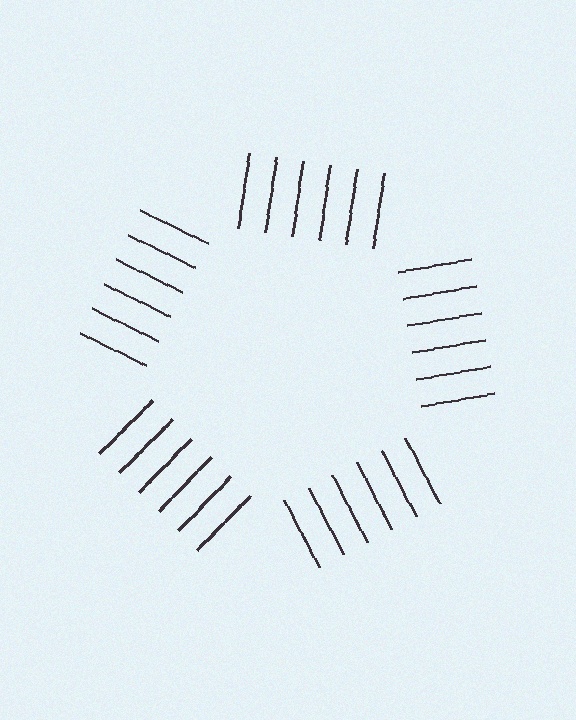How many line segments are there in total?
30 — 6 along each of the 5 edges.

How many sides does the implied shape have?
5 sides — the line-ends trace a pentagon.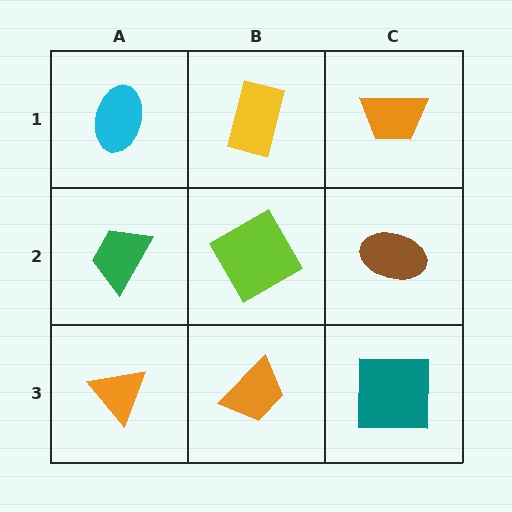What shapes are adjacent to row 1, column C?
A brown ellipse (row 2, column C), a yellow rectangle (row 1, column B).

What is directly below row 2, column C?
A teal square.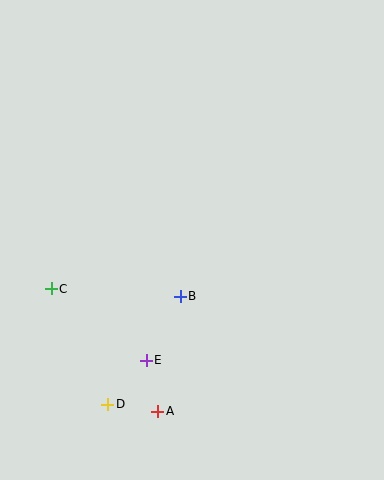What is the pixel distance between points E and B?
The distance between E and B is 72 pixels.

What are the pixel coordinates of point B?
Point B is at (180, 296).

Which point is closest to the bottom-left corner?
Point D is closest to the bottom-left corner.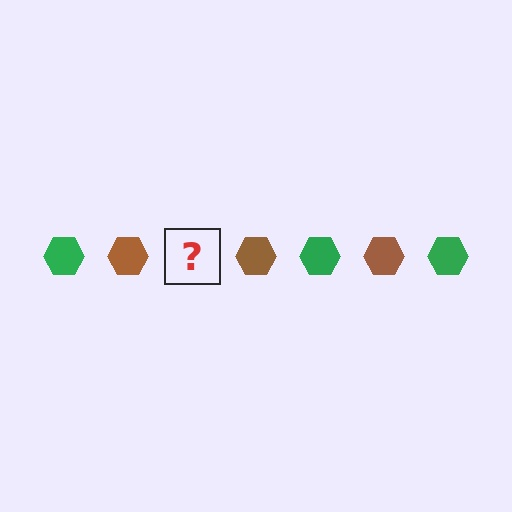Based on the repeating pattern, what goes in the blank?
The blank should be a green hexagon.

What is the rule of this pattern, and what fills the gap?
The rule is that the pattern cycles through green, brown hexagons. The gap should be filled with a green hexagon.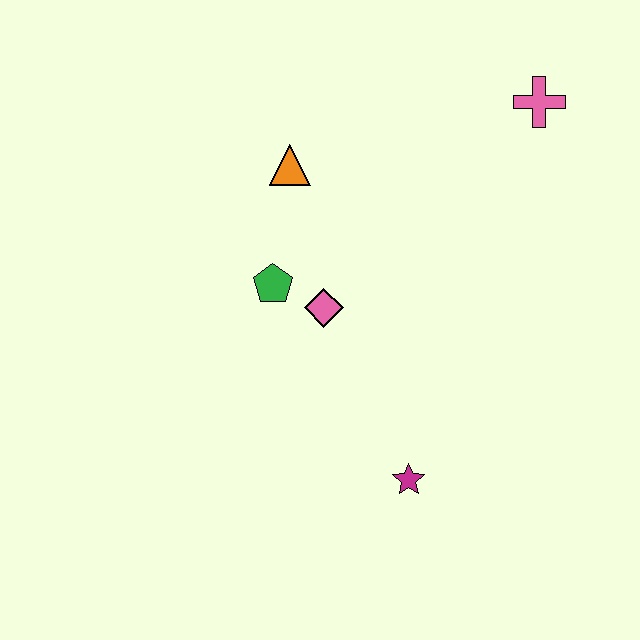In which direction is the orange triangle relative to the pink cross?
The orange triangle is to the left of the pink cross.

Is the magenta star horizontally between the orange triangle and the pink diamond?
No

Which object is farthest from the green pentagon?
The pink cross is farthest from the green pentagon.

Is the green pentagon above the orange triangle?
No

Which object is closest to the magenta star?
The pink diamond is closest to the magenta star.